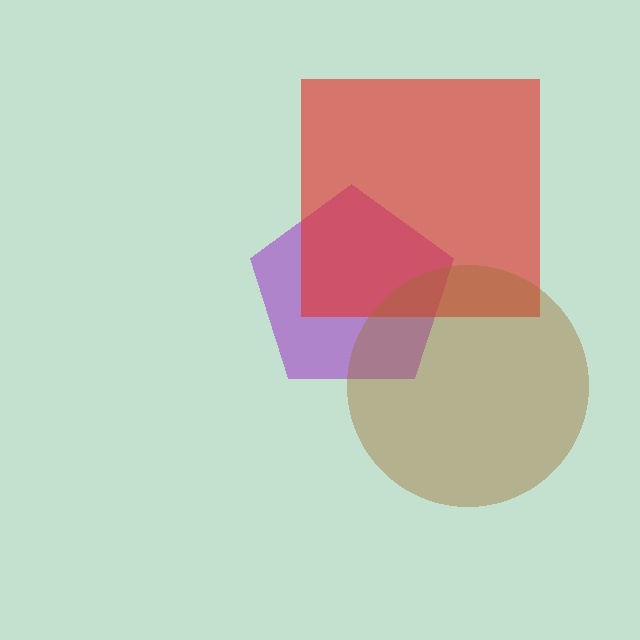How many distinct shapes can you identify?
There are 3 distinct shapes: a purple pentagon, a red square, a brown circle.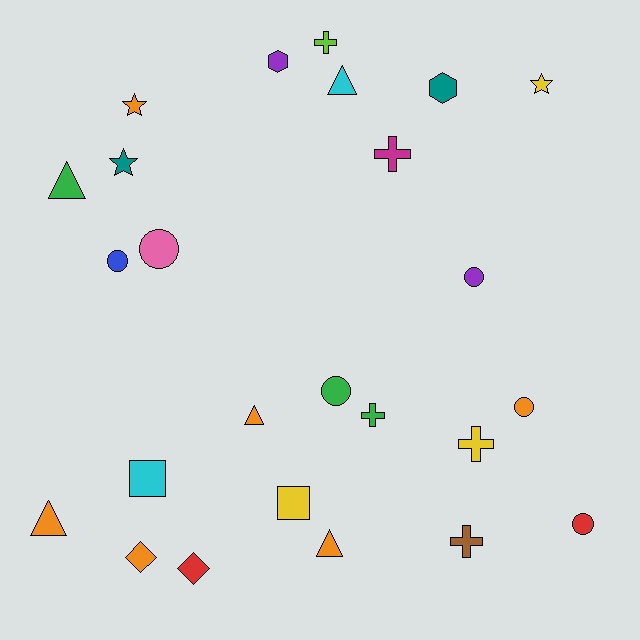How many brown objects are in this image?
There is 1 brown object.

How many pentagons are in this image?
There are no pentagons.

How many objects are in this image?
There are 25 objects.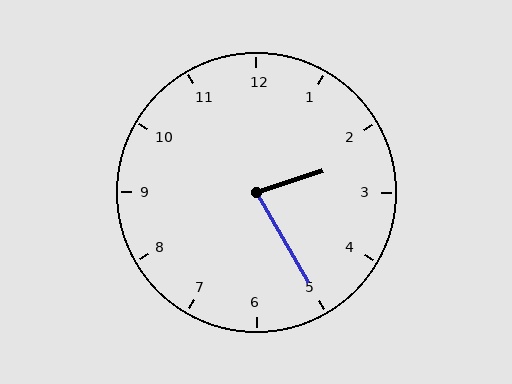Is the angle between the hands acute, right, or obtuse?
It is acute.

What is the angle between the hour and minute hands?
Approximately 78 degrees.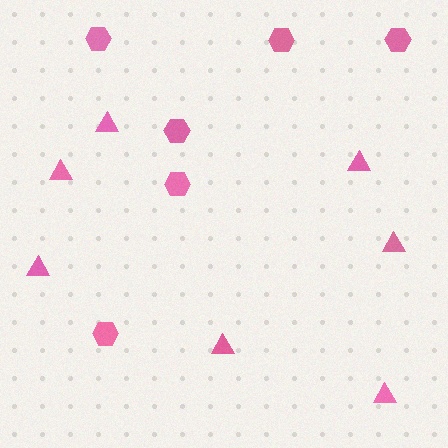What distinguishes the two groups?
There are 2 groups: one group of triangles (7) and one group of hexagons (6).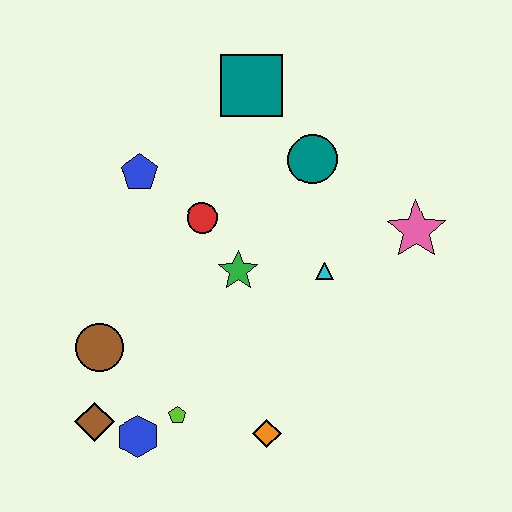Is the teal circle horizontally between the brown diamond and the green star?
No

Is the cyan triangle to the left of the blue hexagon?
No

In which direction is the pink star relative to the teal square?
The pink star is to the right of the teal square.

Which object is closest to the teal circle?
The teal square is closest to the teal circle.